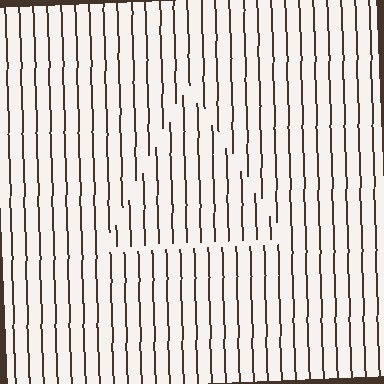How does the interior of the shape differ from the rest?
The interior of the shape contains the same grating, shifted by half a period — the contour is defined by the phase discontinuity where line-ends from the inner and outer gratings abut.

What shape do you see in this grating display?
An illusory triangle. The interior of the shape contains the same grating, shifted by half a period — the contour is defined by the phase discontinuity where line-ends from the inner and outer gratings abut.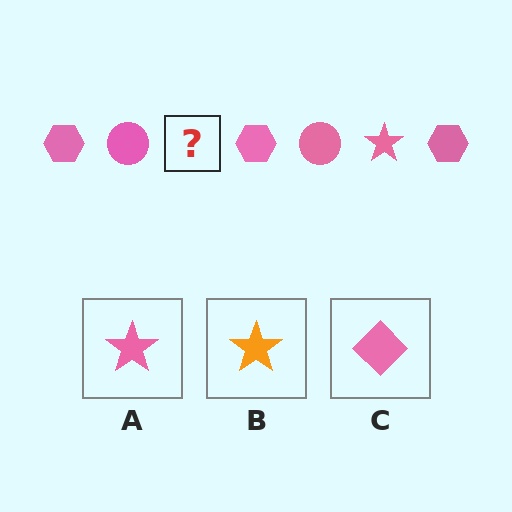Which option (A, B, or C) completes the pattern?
A.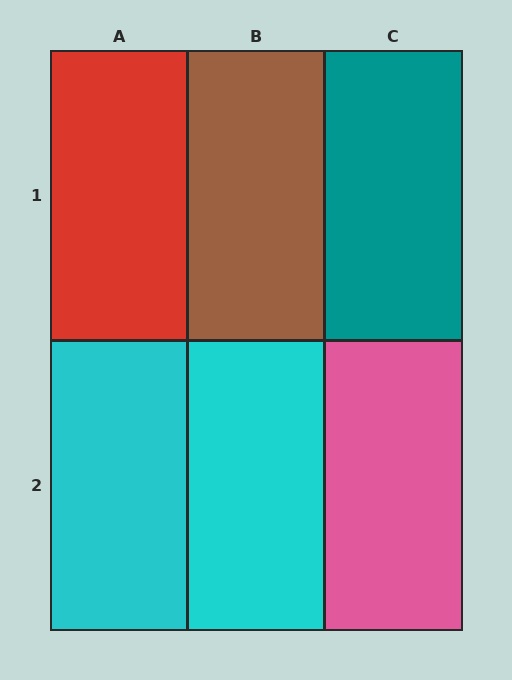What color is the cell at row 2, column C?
Pink.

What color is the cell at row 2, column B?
Cyan.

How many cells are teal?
1 cell is teal.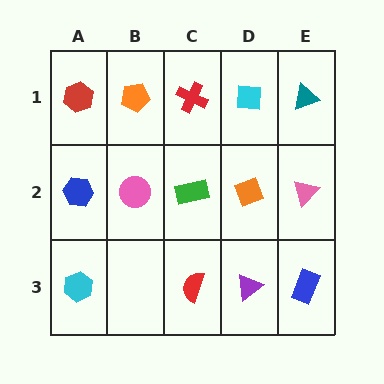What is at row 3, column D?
A purple triangle.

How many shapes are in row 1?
5 shapes.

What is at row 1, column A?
A red hexagon.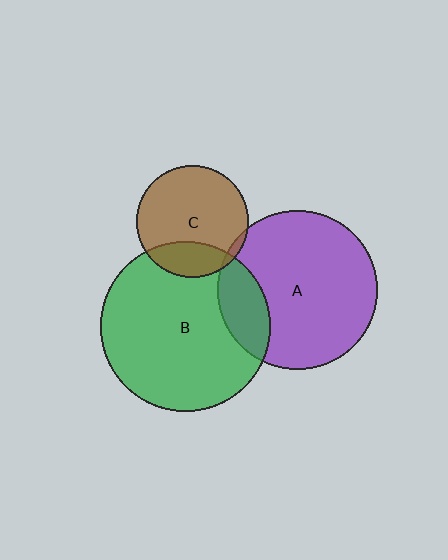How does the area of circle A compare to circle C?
Approximately 2.0 times.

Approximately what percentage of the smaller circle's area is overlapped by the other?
Approximately 5%.